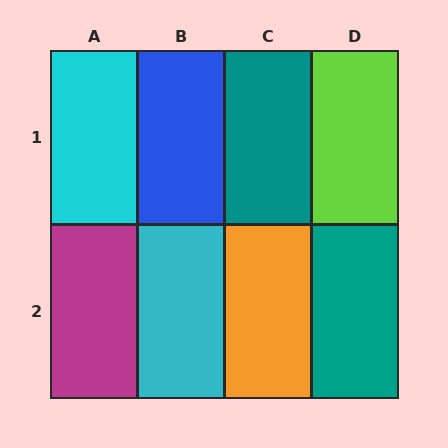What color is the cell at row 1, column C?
Teal.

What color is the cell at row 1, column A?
Cyan.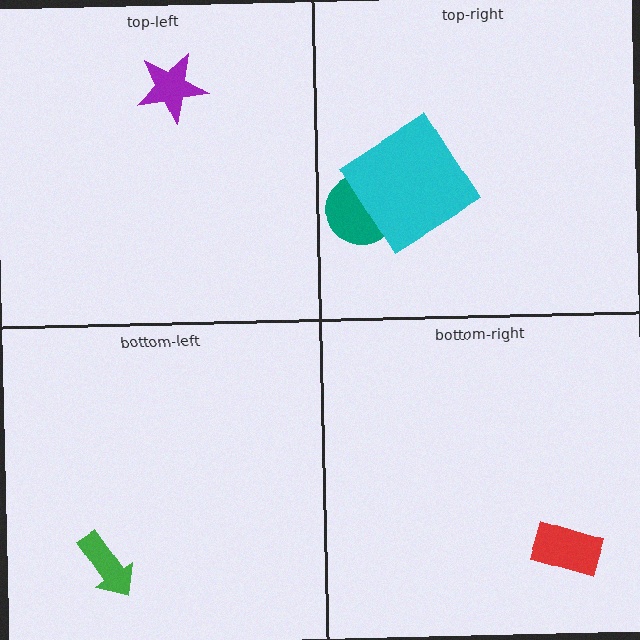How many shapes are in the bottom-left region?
1.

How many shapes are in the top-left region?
1.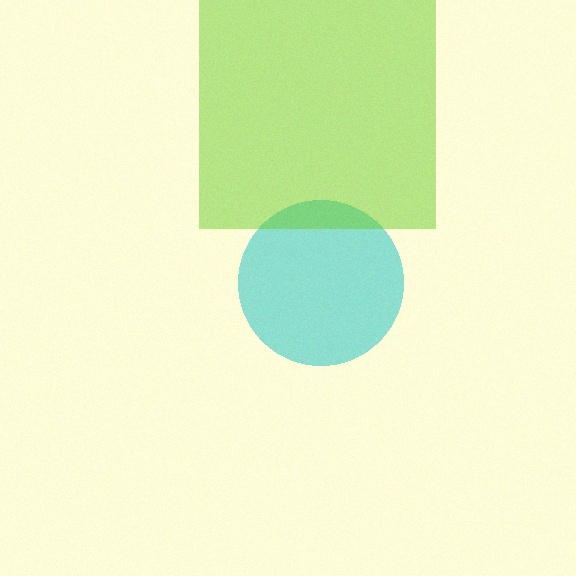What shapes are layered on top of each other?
The layered shapes are: a cyan circle, a lime square.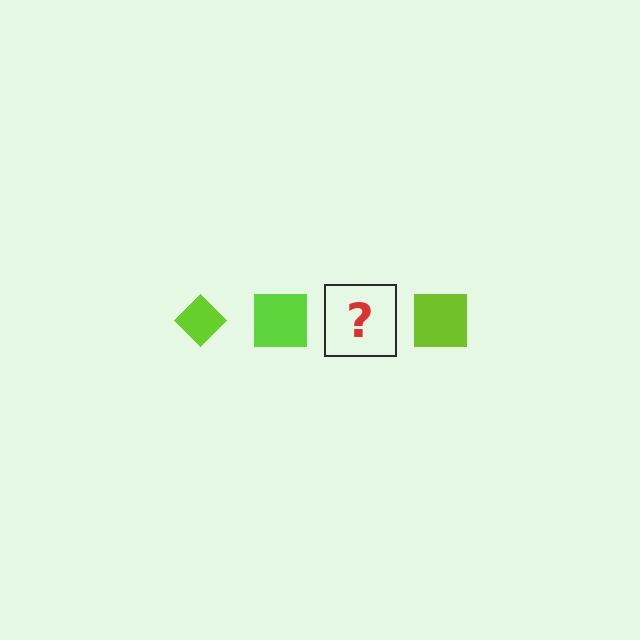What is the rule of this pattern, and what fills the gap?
The rule is that the pattern cycles through diamond, square shapes in lime. The gap should be filled with a lime diamond.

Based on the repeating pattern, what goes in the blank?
The blank should be a lime diamond.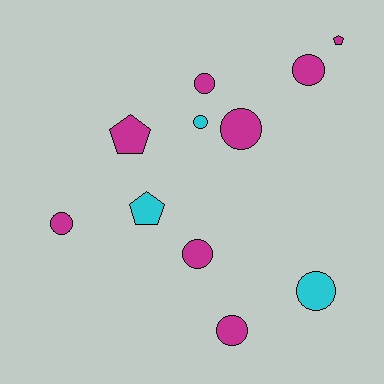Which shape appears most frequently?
Circle, with 8 objects.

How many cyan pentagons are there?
There is 1 cyan pentagon.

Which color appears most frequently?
Magenta, with 8 objects.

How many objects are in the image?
There are 11 objects.